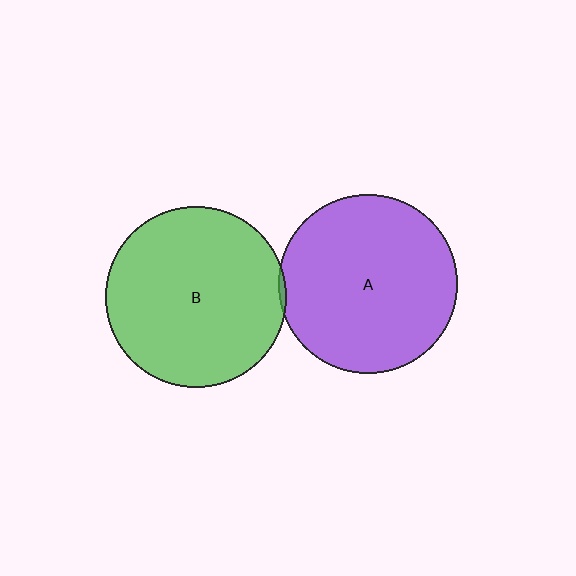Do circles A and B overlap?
Yes.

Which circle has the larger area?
Circle B (green).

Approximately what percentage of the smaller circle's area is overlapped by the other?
Approximately 5%.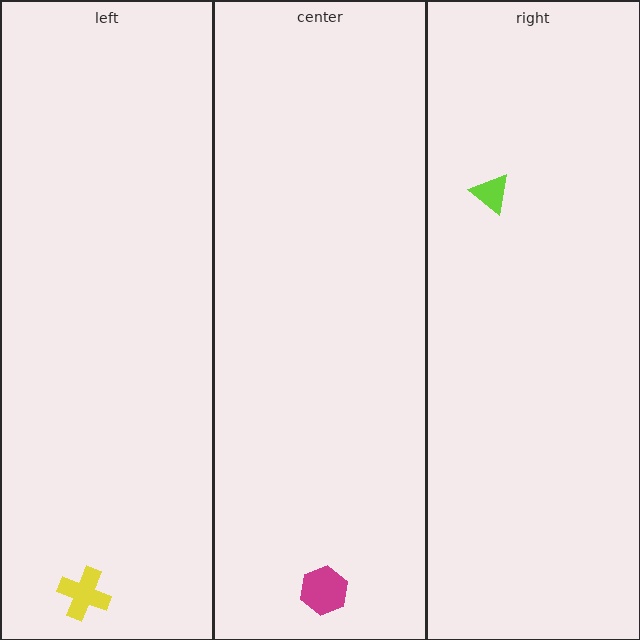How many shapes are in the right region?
1.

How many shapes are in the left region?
1.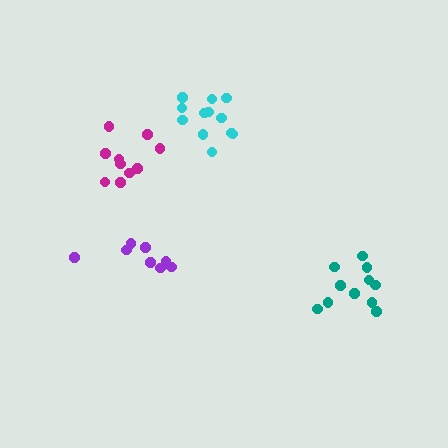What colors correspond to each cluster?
The clusters are colored: teal, magenta, purple, cyan.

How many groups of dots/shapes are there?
There are 4 groups.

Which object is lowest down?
The teal cluster is bottommost.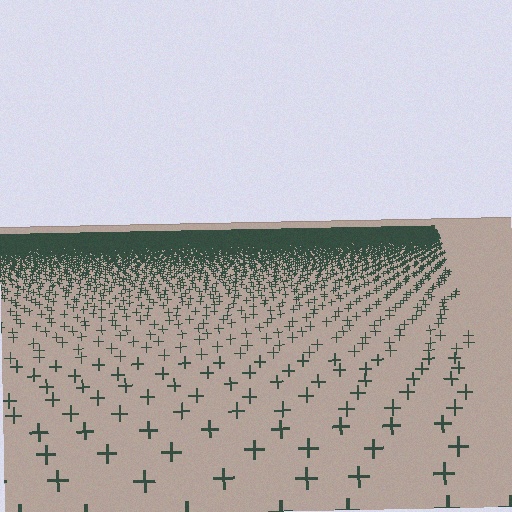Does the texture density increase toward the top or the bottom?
Density increases toward the top.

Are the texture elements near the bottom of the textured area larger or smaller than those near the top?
Larger. Near the bottom, elements are closer to the viewer and appear at a bigger on-screen size.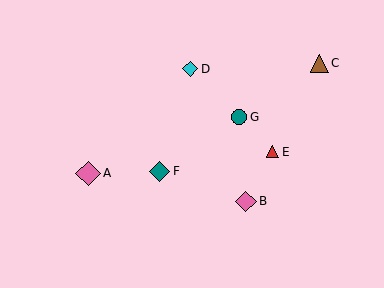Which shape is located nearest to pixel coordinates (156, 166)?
The teal diamond (labeled F) at (160, 171) is nearest to that location.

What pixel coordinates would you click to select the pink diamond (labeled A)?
Click at (88, 173) to select the pink diamond A.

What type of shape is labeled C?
Shape C is a brown triangle.